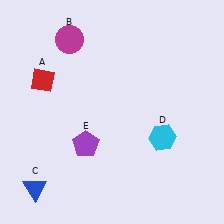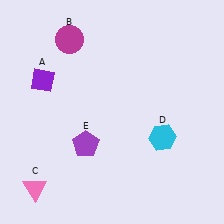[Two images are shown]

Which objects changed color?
A changed from red to purple. C changed from blue to pink.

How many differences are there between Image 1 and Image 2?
There are 2 differences between the two images.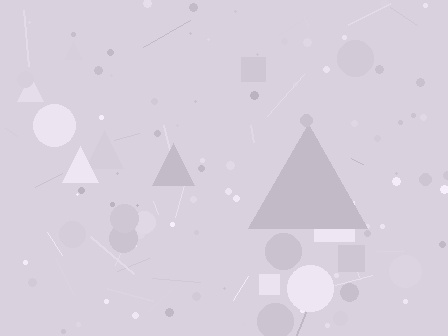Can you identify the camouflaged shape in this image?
The camouflaged shape is a triangle.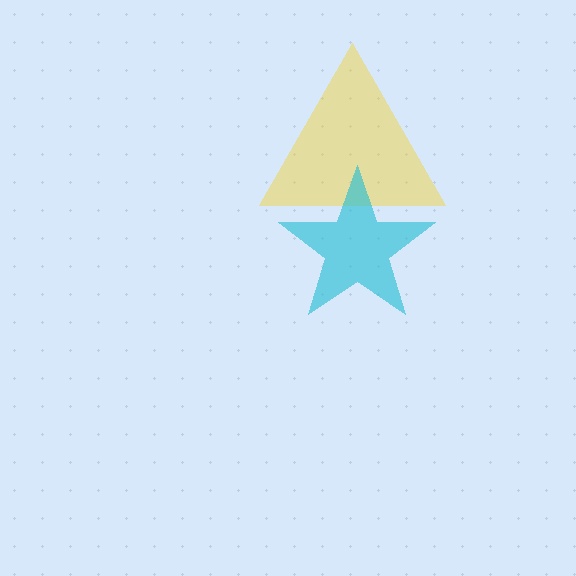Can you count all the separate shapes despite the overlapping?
Yes, there are 2 separate shapes.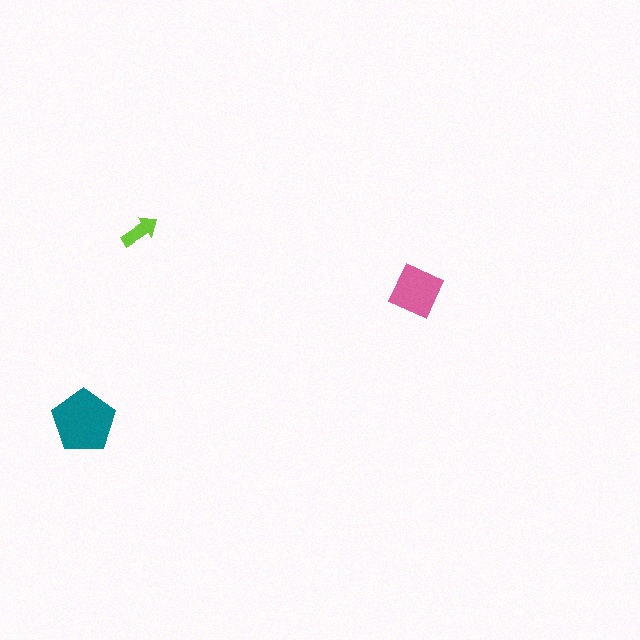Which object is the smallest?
The lime arrow.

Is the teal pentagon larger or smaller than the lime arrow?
Larger.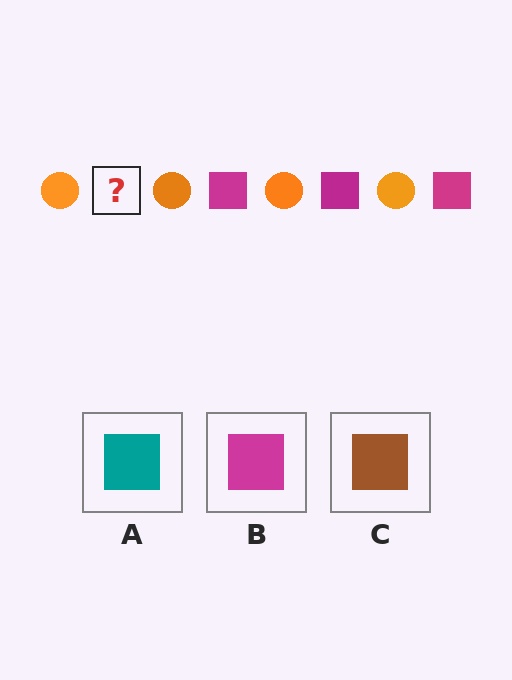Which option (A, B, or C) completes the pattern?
B.